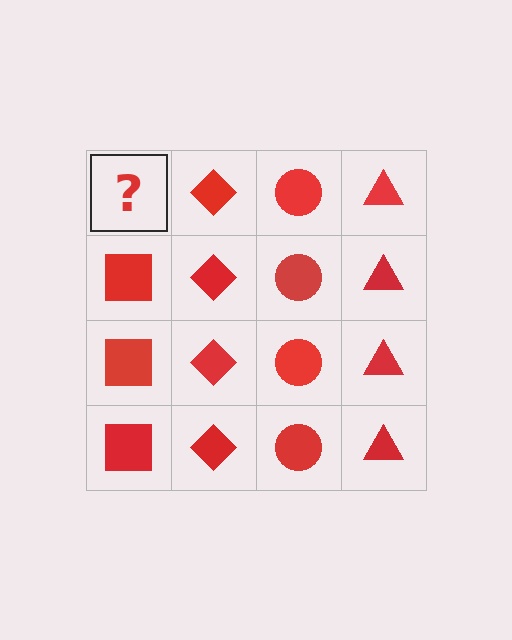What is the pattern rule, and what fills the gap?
The rule is that each column has a consistent shape. The gap should be filled with a red square.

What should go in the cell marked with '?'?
The missing cell should contain a red square.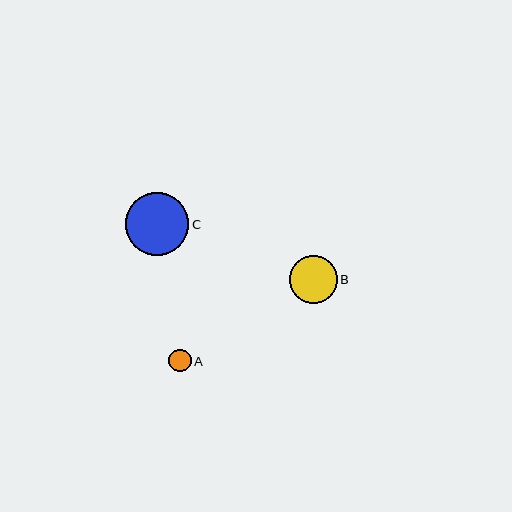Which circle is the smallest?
Circle A is the smallest with a size of approximately 23 pixels.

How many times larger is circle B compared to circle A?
Circle B is approximately 2.1 times the size of circle A.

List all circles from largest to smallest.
From largest to smallest: C, B, A.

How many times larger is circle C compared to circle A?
Circle C is approximately 2.8 times the size of circle A.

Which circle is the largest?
Circle C is the largest with a size of approximately 63 pixels.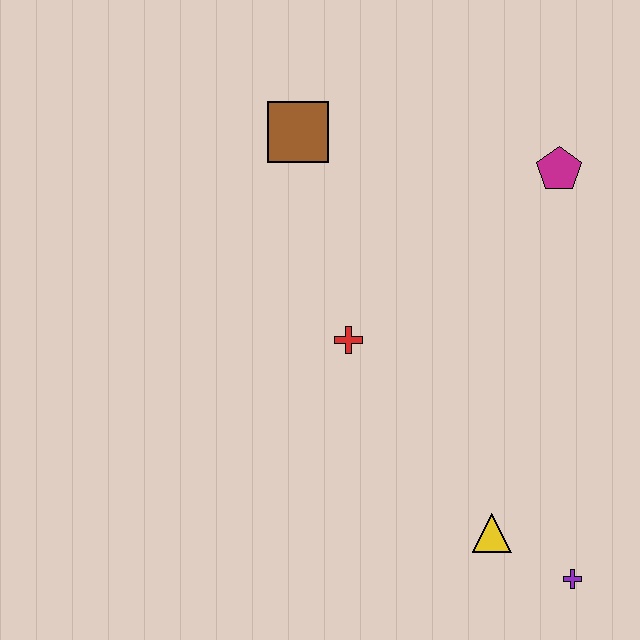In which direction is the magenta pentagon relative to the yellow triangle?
The magenta pentagon is above the yellow triangle.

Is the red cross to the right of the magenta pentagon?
No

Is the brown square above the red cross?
Yes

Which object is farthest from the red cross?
The purple cross is farthest from the red cross.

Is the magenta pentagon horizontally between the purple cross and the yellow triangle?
Yes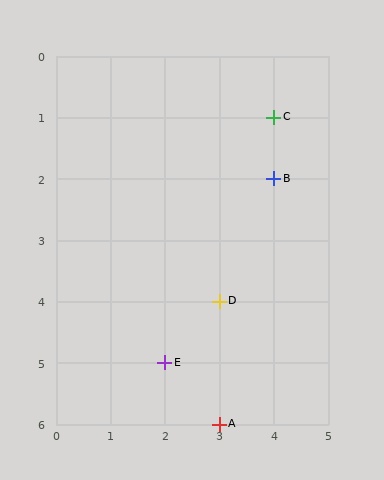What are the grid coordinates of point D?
Point D is at grid coordinates (3, 4).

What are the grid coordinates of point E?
Point E is at grid coordinates (2, 5).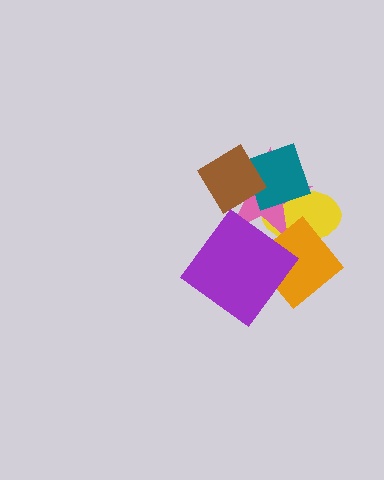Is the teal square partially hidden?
Yes, it is partially covered by another shape.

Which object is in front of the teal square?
The brown diamond is in front of the teal square.